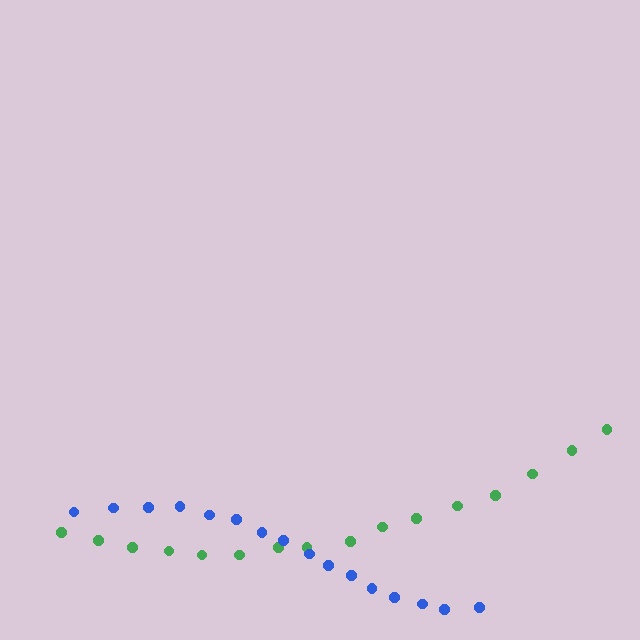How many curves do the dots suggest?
There are 2 distinct paths.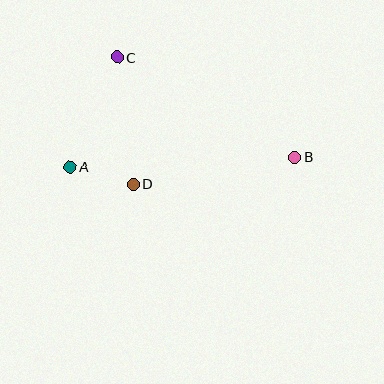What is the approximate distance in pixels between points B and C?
The distance between B and C is approximately 204 pixels.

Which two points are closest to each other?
Points A and D are closest to each other.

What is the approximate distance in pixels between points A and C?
The distance between A and C is approximately 119 pixels.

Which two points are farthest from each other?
Points A and B are farthest from each other.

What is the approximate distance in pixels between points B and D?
The distance between B and D is approximately 163 pixels.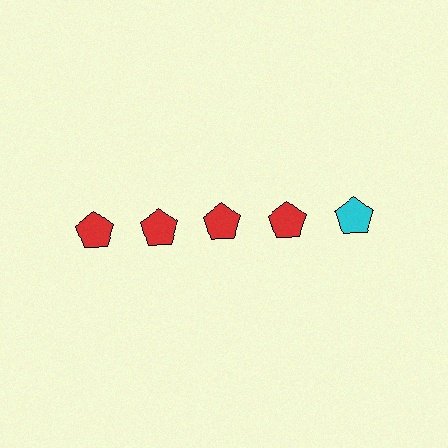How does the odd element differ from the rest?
It has a different color: cyan instead of red.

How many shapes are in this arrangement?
There are 5 shapes arranged in a grid pattern.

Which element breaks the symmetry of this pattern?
The cyan pentagon in the top row, rightmost column breaks the symmetry. All other shapes are red pentagons.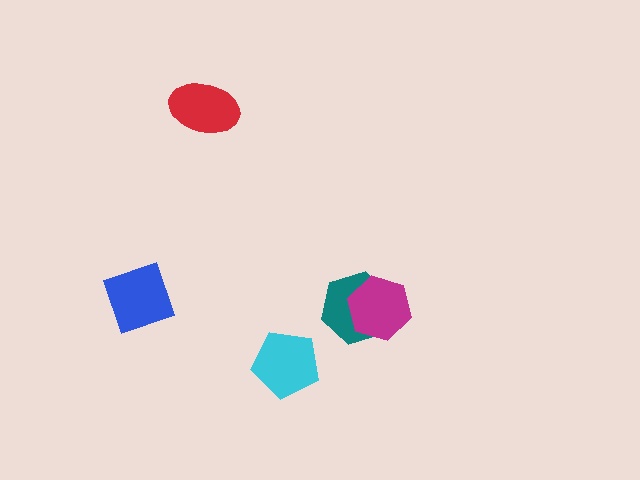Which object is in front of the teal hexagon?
The magenta hexagon is in front of the teal hexagon.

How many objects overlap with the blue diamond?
0 objects overlap with the blue diamond.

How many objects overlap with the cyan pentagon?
0 objects overlap with the cyan pentagon.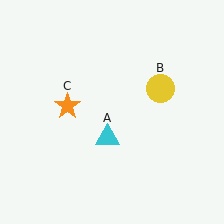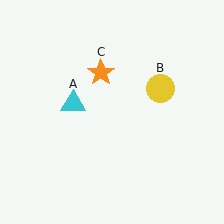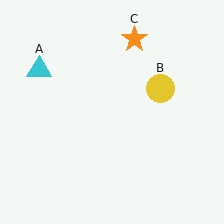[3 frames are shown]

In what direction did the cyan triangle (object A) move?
The cyan triangle (object A) moved up and to the left.